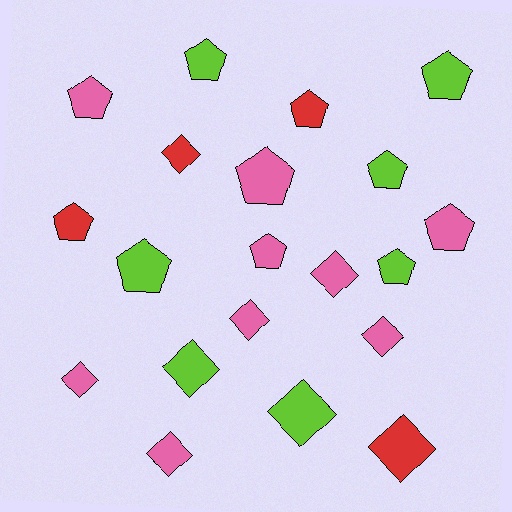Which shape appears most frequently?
Pentagon, with 11 objects.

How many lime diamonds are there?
There are 2 lime diamonds.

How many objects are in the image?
There are 20 objects.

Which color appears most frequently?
Pink, with 9 objects.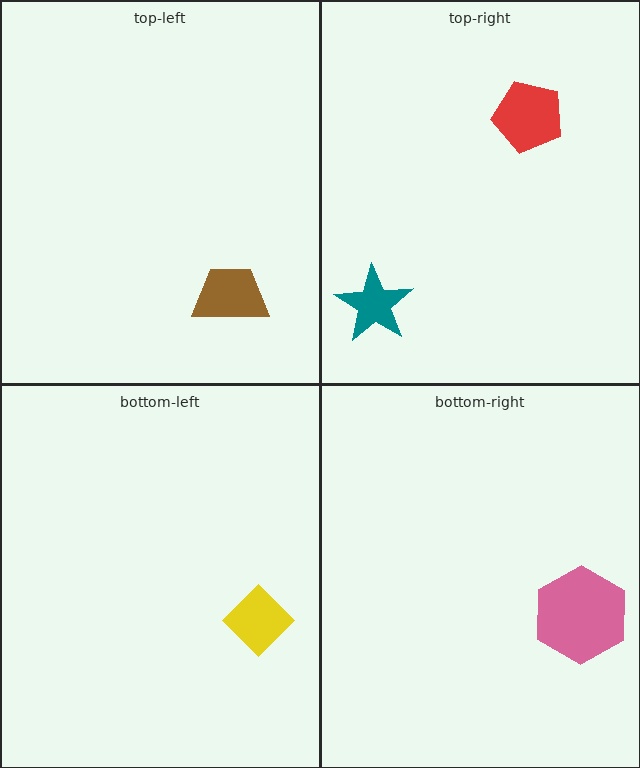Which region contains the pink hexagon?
The bottom-right region.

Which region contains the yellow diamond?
The bottom-left region.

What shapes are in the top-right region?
The teal star, the red pentagon.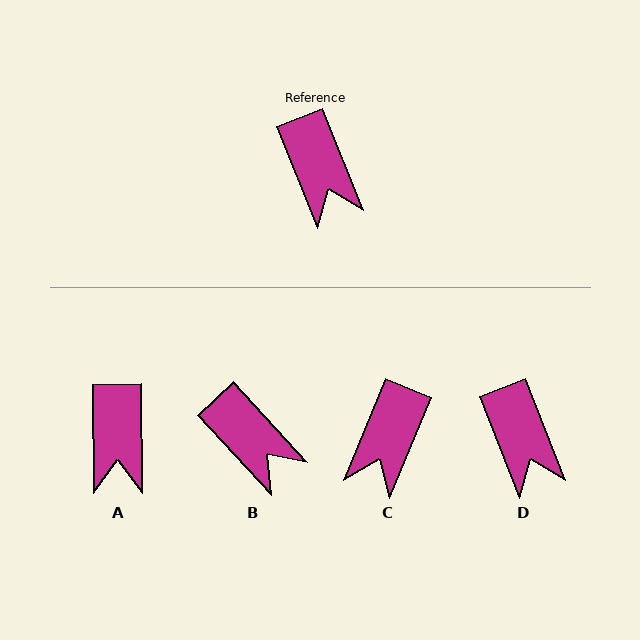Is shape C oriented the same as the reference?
No, it is off by about 44 degrees.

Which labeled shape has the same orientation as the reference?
D.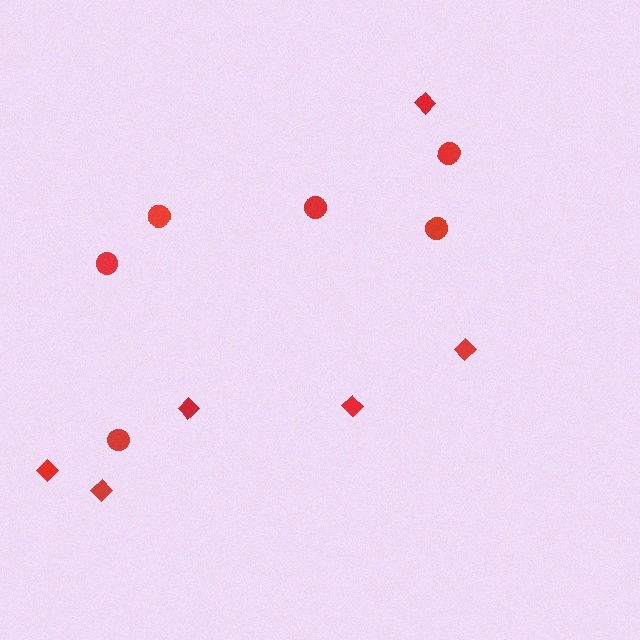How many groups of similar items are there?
There are 2 groups: one group of circles (6) and one group of diamonds (6).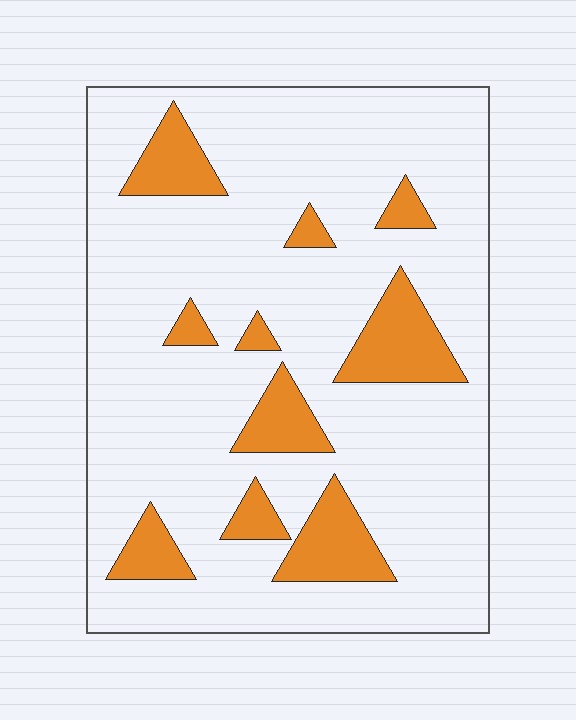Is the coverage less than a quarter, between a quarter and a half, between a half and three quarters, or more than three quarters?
Less than a quarter.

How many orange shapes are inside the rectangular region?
10.